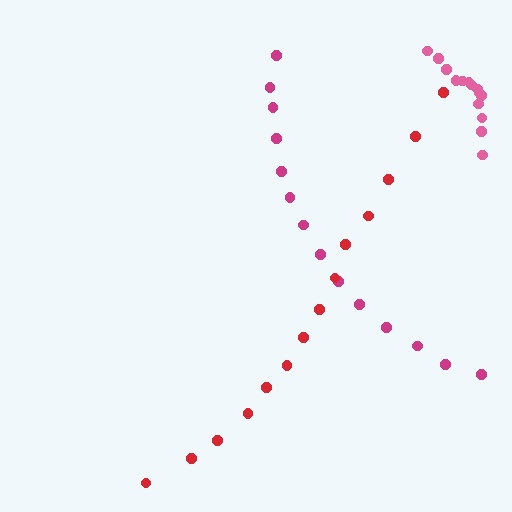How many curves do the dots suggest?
There are 3 distinct paths.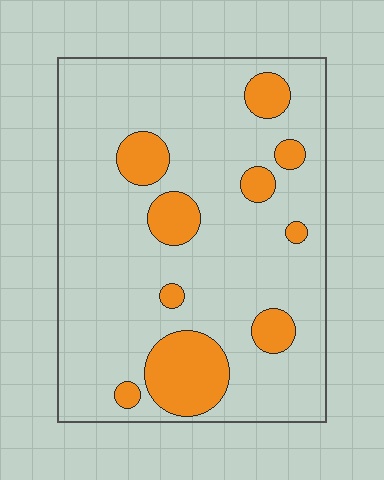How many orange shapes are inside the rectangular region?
10.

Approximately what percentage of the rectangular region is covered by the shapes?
Approximately 15%.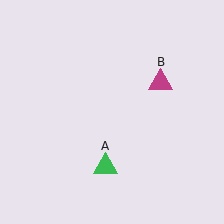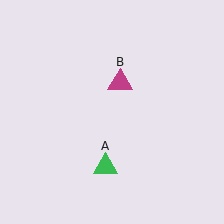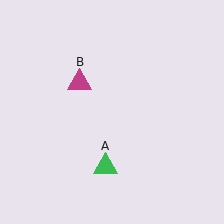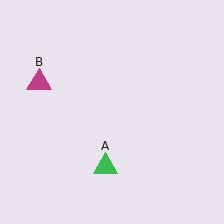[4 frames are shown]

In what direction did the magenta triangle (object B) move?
The magenta triangle (object B) moved left.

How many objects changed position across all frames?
1 object changed position: magenta triangle (object B).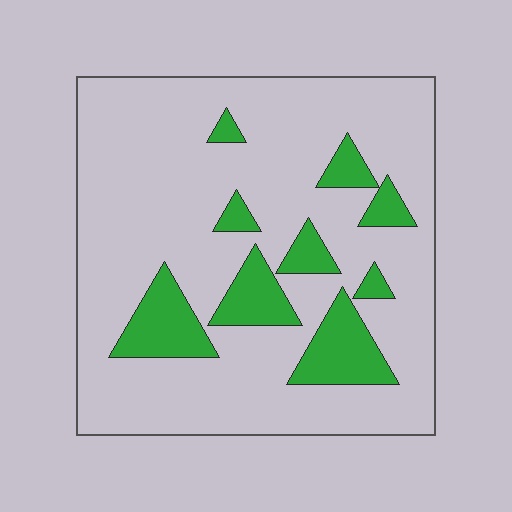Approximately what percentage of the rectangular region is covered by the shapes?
Approximately 20%.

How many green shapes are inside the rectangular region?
9.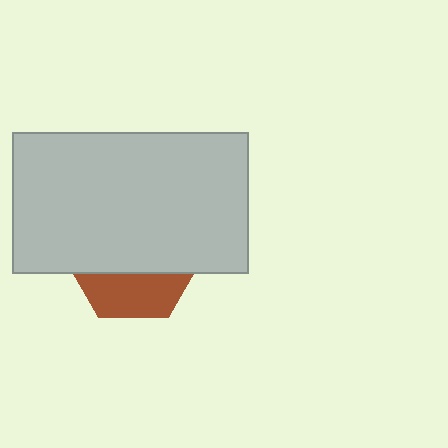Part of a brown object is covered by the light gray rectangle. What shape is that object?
It is a hexagon.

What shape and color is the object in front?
The object in front is a light gray rectangle.